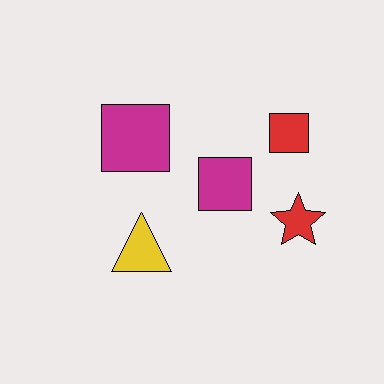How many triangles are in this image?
There is 1 triangle.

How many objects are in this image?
There are 5 objects.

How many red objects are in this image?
There are 2 red objects.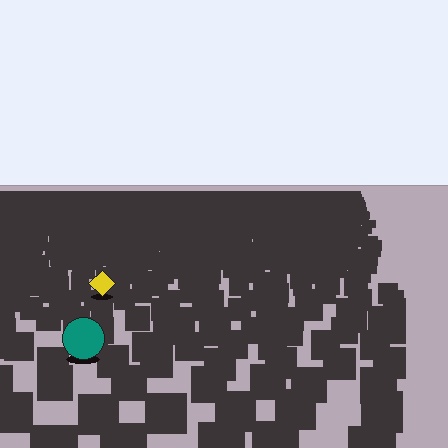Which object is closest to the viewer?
The teal circle is closest. The texture marks near it are larger and more spread out.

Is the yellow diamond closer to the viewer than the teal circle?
No. The teal circle is closer — you can tell from the texture gradient: the ground texture is coarser near it.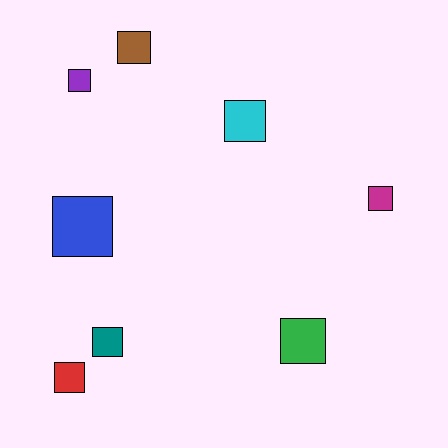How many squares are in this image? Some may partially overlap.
There are 8 squares.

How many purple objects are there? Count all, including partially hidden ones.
There is 1 purple object.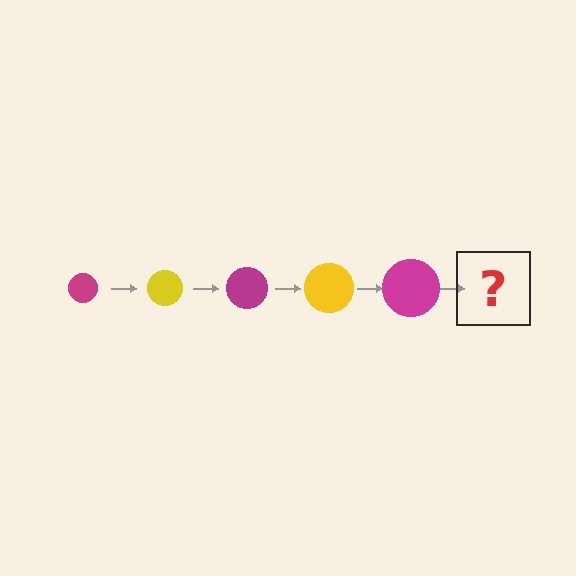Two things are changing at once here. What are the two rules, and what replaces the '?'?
The two rules are that the circle grows larger each step and the color cycles through magenta and yellow. The '?' should be a yellow circle, larger than the previous one.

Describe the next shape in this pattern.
It should be a yellow circle, larger than the previous one.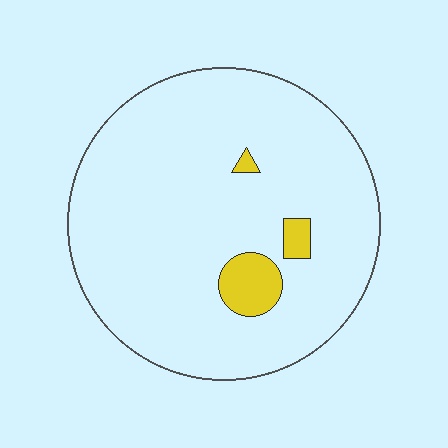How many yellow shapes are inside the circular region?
3.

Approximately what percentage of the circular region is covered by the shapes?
Approximately 5%.